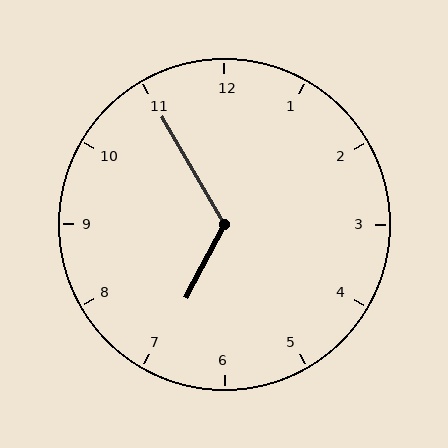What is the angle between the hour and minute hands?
Approximately 122 degrees.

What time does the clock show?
6:55.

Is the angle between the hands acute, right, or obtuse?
It is obtuse.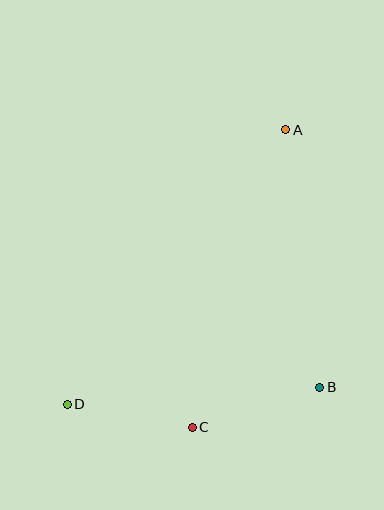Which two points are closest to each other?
Points C and D are closest to each other.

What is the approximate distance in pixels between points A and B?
The distance between A and B is approximately 260 pixels.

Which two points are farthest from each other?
Points A and D are farthest from each other.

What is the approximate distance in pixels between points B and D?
The distance between B and D is approximately 253 pixels.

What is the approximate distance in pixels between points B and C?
The distance between B and C is approximately 134 pixels.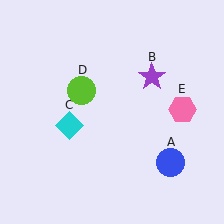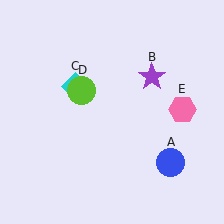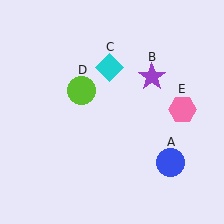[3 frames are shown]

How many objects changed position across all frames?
1 object changed position: cyan diamond (object C).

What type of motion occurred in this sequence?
The cyan diamond (object C) rotated clockwise around the center of the scene.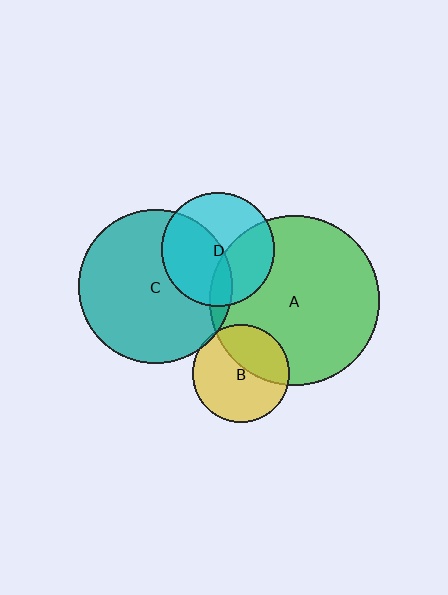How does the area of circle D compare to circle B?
Approximately 1.4 times.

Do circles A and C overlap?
Yes.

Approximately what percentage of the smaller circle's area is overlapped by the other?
Approximately 5%.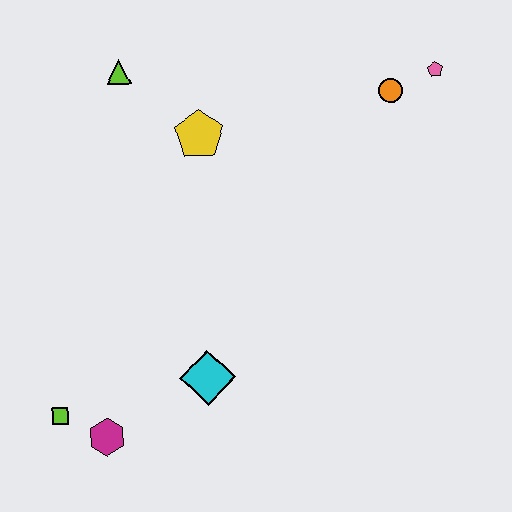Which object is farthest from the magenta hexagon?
The pink pentagon is farthest from the magenta hexagon.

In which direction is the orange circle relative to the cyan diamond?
The orange circle is above the cyan diamond.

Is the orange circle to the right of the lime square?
Yes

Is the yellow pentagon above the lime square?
Yes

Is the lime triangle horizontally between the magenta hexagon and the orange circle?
Yes